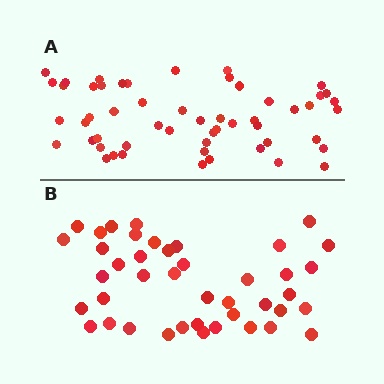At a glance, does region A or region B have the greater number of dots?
Region A (the top region) has more dots.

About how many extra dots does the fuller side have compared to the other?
Region A has roughly 12 or so more dots than region B.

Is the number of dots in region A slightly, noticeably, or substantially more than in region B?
Region A has noticeably more, but not dramatically so. The ratio is roughly 1.3 to 1.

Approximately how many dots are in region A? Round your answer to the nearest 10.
About 50 dots. (The exact count is 54, which rounds to 50.)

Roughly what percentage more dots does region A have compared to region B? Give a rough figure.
About 30% more.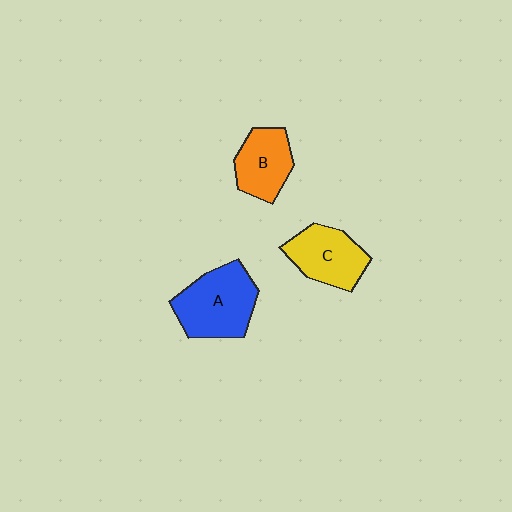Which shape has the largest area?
Shape A (blue).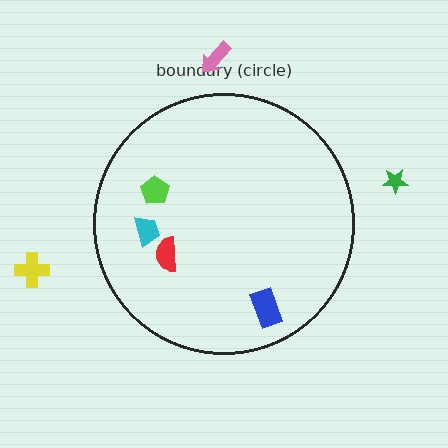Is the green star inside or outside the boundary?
Outside.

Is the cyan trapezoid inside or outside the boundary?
Inside.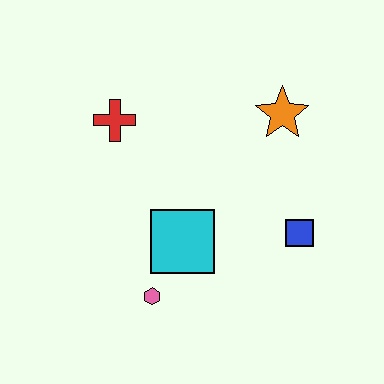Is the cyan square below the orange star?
Yes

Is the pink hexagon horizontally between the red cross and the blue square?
Yes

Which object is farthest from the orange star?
The pink hexagon is farthest from the orange star.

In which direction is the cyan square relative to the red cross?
The cyan square is below the red cross.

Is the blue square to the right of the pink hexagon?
Yes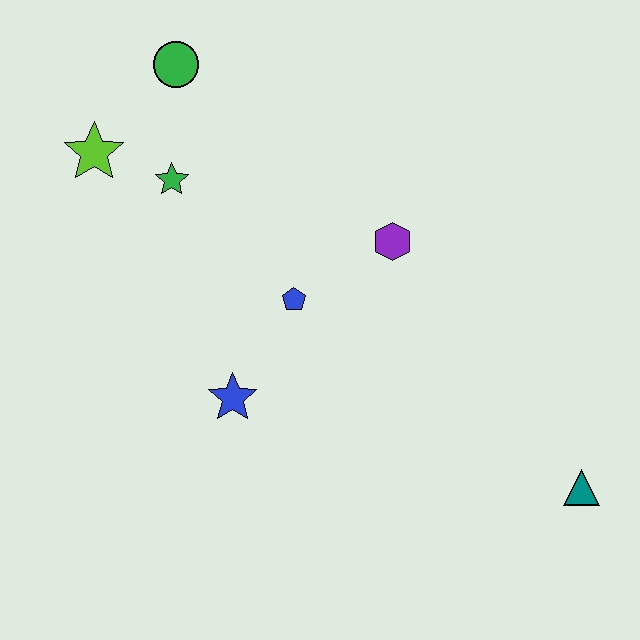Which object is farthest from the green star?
The teal triangle is farthest from the green star.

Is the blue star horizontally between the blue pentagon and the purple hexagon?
No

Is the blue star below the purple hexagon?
Yes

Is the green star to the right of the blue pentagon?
No